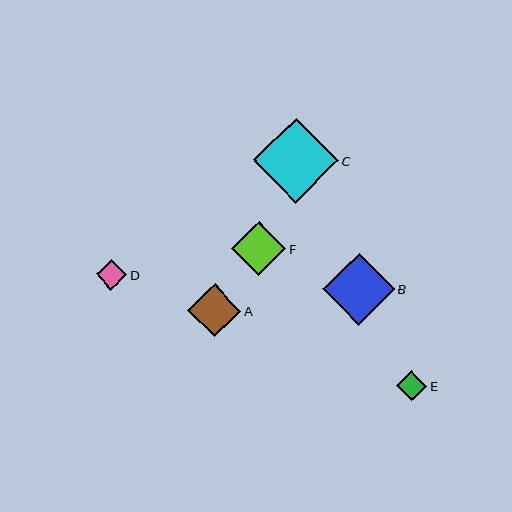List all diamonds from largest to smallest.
From largest to smallest: C, B, F, A, D, E.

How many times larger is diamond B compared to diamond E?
Diamond B is approximately 2.4 times the size of diamond E.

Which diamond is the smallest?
Diamond E is the smallest with a size of approximately 30 pixels.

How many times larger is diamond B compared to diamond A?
Diamond B is approximately 1.4 times the size of diamond A.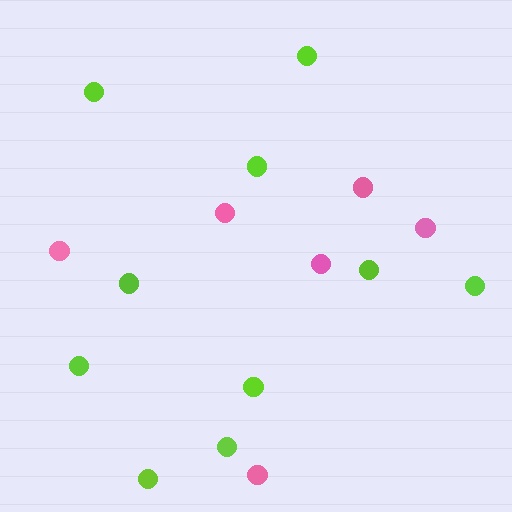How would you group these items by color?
There are 2 groups: one group of pink circles (6) and one group of lime circles (10).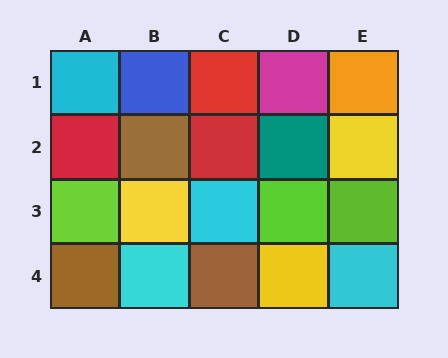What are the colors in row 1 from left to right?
Cyan, blue, red, magenta, orange.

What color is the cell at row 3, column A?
Lime.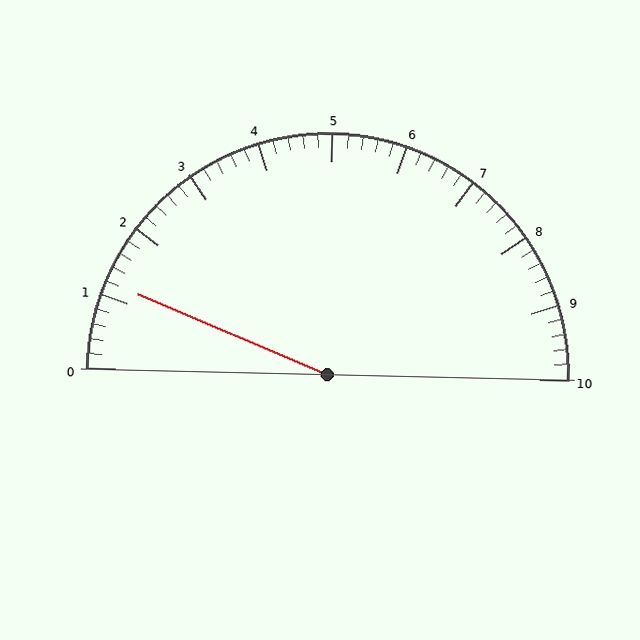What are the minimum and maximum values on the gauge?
The gauge ranges from 0 to 10.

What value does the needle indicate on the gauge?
The needle indicates approximately 1.2.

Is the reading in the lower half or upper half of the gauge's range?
The reading is in the lower half of the range (0 to 10).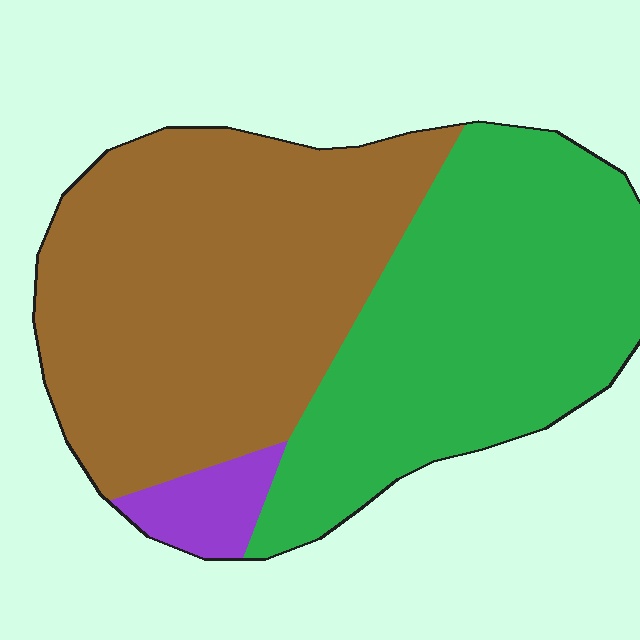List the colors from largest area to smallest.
From largest to smallest: brown, green, purple.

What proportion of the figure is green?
Green covers 44% of the figure.